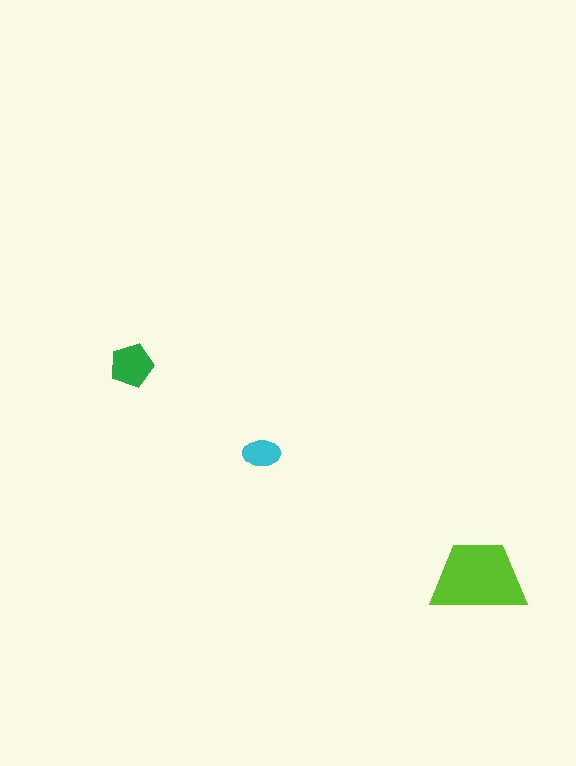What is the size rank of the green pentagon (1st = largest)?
2nd.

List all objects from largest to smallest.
The lime trapezoid, the green pentagon, the cyan ellipse.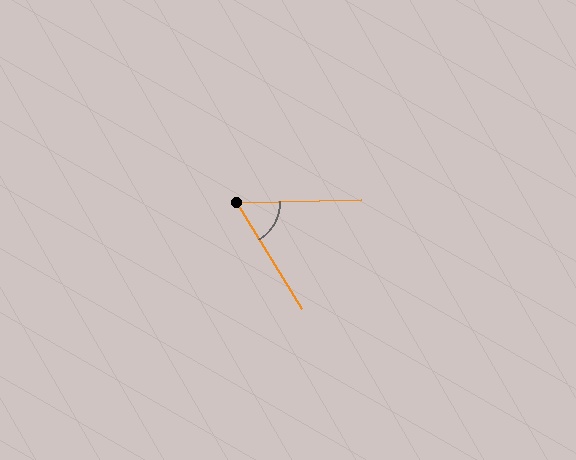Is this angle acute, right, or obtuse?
It is acute.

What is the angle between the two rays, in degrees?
Approximately 60 degrees.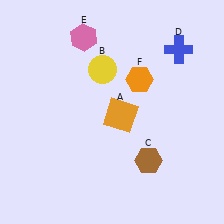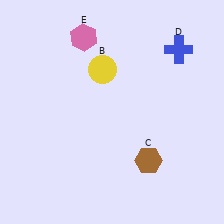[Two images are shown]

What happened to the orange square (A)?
The orange square (A) was removed in Image 2. It was in the bottom-right area of Image 1.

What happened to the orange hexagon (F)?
The orange hexagon (F) was removed in Image 2. It was in the top-right area of Image 1.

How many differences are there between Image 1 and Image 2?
There are 2 differences between the two images.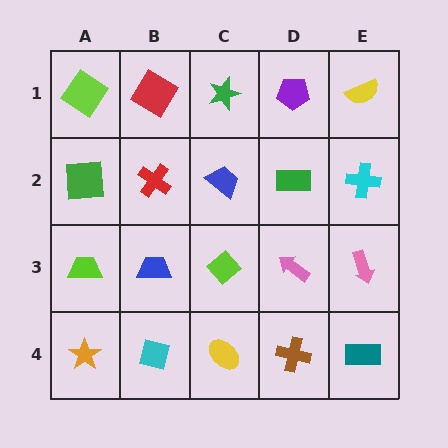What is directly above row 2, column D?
A purple pentagon.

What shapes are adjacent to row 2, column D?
A purple pentagon (row 1, column D), a pink arrow (row 3, column D), a blue trapezoid (row 2, column C), a cyan cross (row 2, column E).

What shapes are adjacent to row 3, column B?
A red cross (row 2, column B), a cyan square (row 4, column B), a lime trapezoid (row 3, column A), a lime diamond (row 3, column C).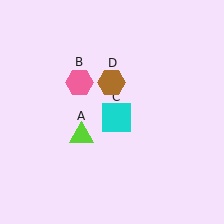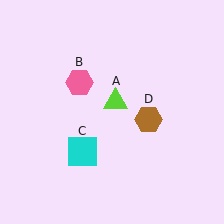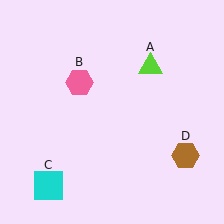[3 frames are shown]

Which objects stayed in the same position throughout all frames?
Pink hexagon (object B) remained stationary.